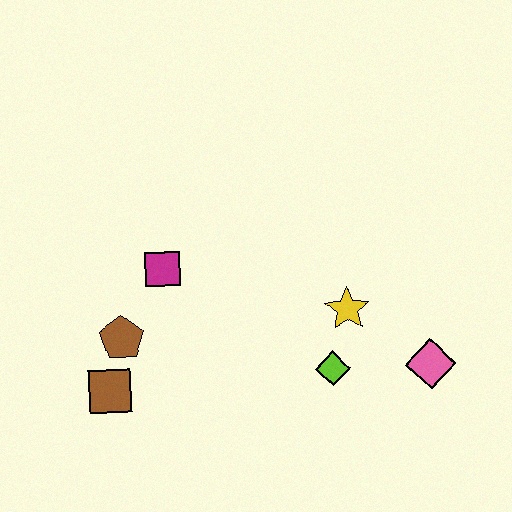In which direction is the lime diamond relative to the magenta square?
The lime diamond is to the right of the magenta square.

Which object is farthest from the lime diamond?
The brown square is farthest from the lime diamond.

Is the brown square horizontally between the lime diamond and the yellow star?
No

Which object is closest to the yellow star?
The lime diamond is closest to the yellow star.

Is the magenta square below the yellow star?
No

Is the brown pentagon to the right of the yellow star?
No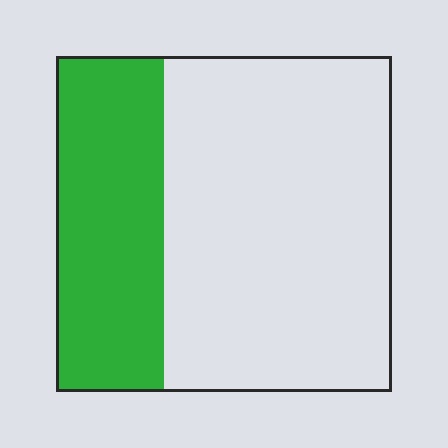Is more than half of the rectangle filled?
No.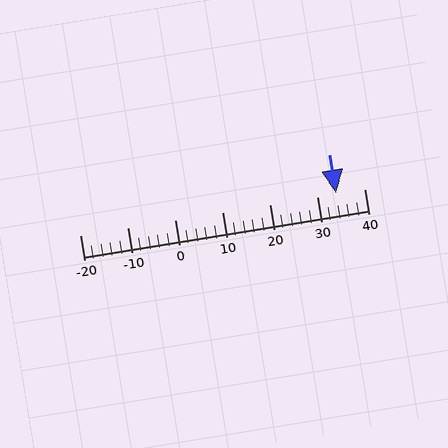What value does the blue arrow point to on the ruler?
The blue arrow points to approximately 34.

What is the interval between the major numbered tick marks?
The major tick marks are spaced 10 units apart.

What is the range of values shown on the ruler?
The ruler shows values from -20 to 40.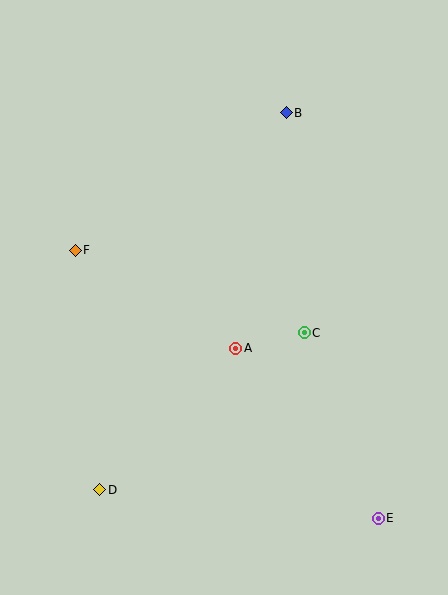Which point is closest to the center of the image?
Point A at (236, 348) is closest to the center.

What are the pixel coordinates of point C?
Point C is at (304, 333).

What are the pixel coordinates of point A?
Point A is at (236, 348).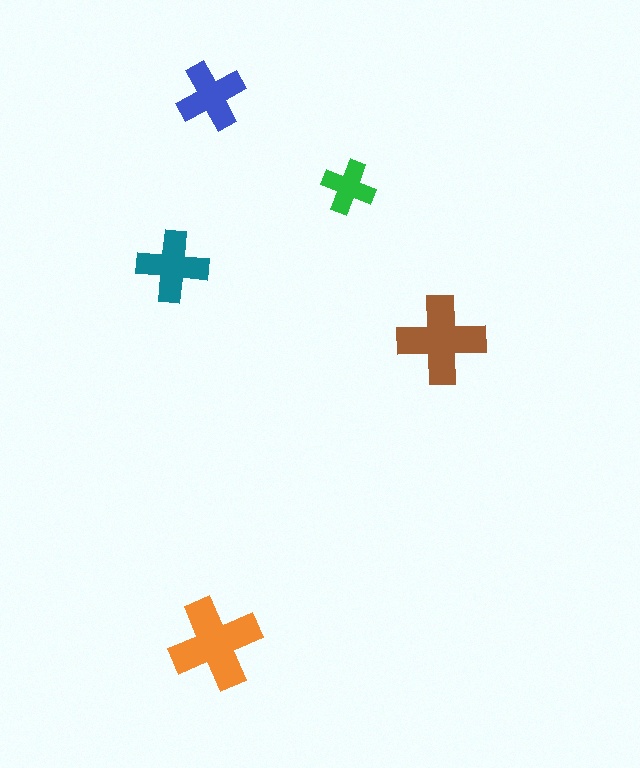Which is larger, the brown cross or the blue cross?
The brown one.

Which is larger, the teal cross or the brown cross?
The brown one.